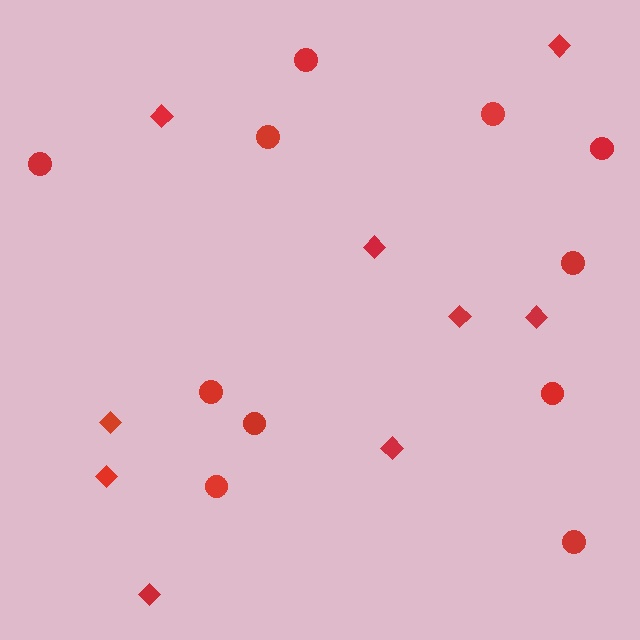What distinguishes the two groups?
There are 2 groups: one group of diamonds (9) and one group of circles (11).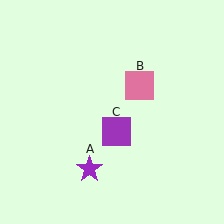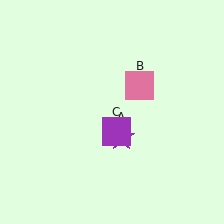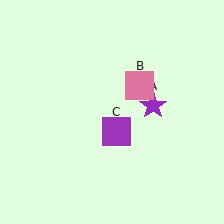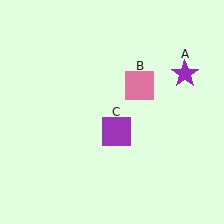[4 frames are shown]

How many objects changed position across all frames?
1 object changed position: purple star (object A).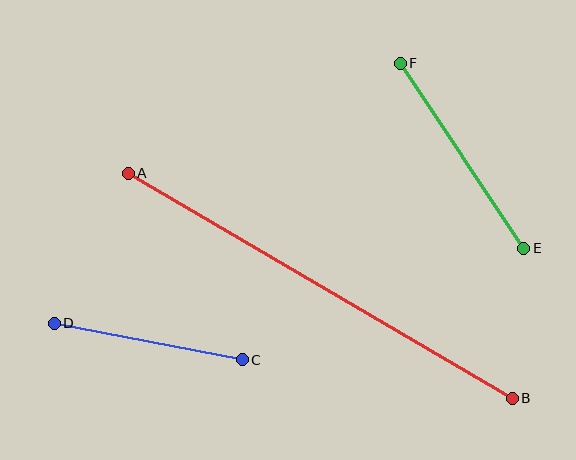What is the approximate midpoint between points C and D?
The midpoint is at approximately (148, 342) pixels.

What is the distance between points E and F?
The distance is approximately 222 pixels.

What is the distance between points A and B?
The distance is approximately 445 pixels.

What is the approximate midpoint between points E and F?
The midpoint is at approximately (462, 156) pixels.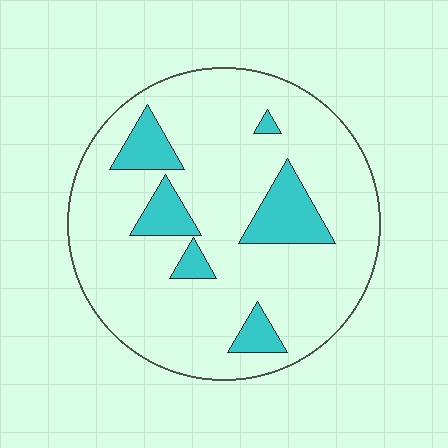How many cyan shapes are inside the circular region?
6.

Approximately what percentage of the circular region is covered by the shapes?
Approximately 15%.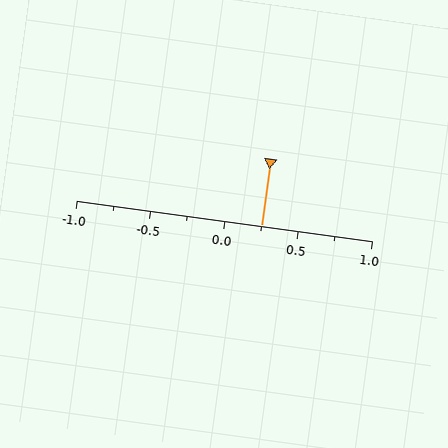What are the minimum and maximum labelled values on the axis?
The axis runs from -1.0 to 1.0.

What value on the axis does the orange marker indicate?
The marker indicates approximately 0.25.